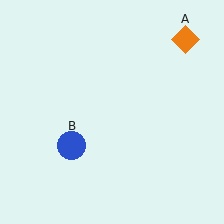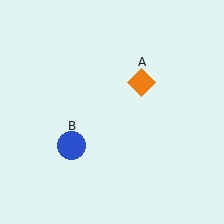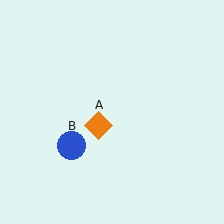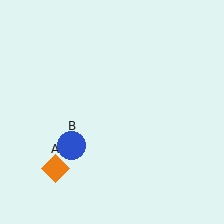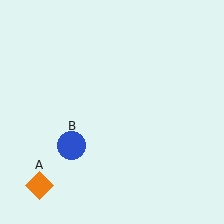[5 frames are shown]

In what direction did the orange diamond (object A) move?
The orange diamond (object A) moved down and to the left.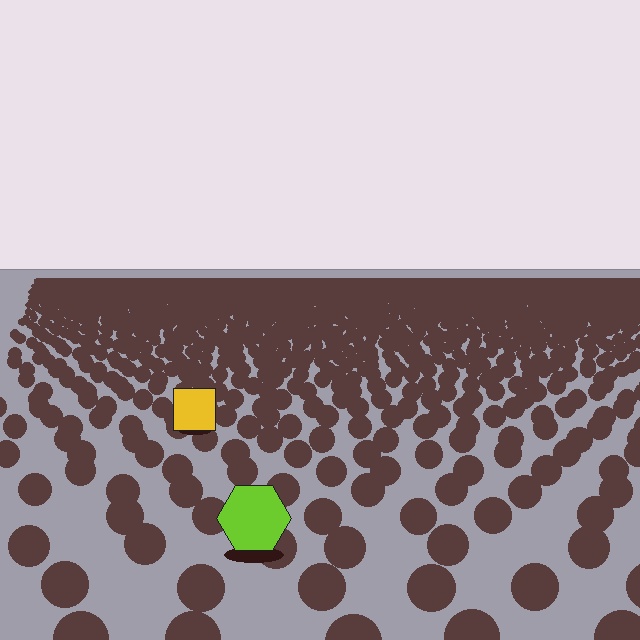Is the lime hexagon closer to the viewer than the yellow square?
Yes. The lime hexagon is closer — you can tell from the texture gradient: the ground texture is coarser near it.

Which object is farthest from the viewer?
The yellow square is farthest from the viewer. It appears smaller and the ground texture around it is denser.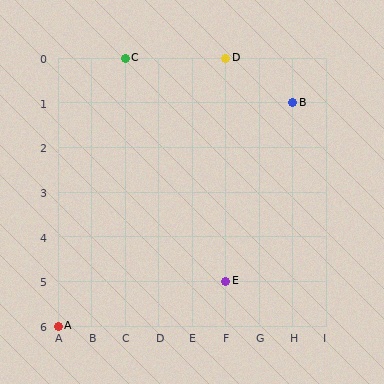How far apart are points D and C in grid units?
Points D and C are 3 columns apart.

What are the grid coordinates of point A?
Point A is at grid coordinates (A, 6).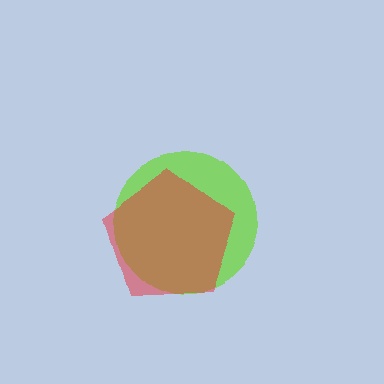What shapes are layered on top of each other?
The layered shapes are: a lime circle, a red pentagon.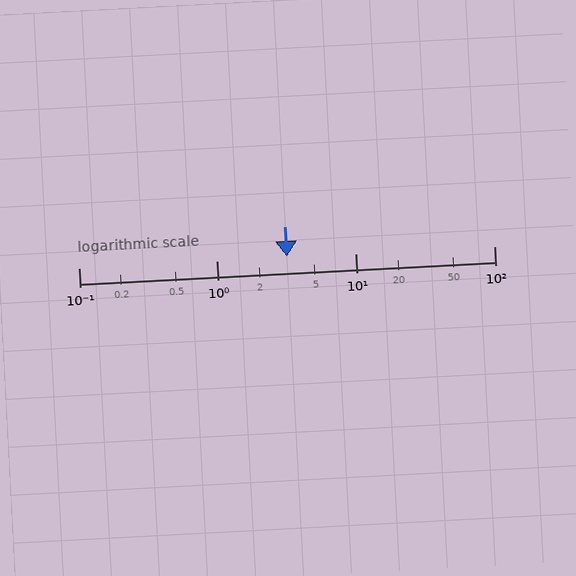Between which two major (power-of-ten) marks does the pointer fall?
The pointer is between 1 and 10.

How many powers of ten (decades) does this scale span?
The scale spans 3 decades, from 0.1 to 100.